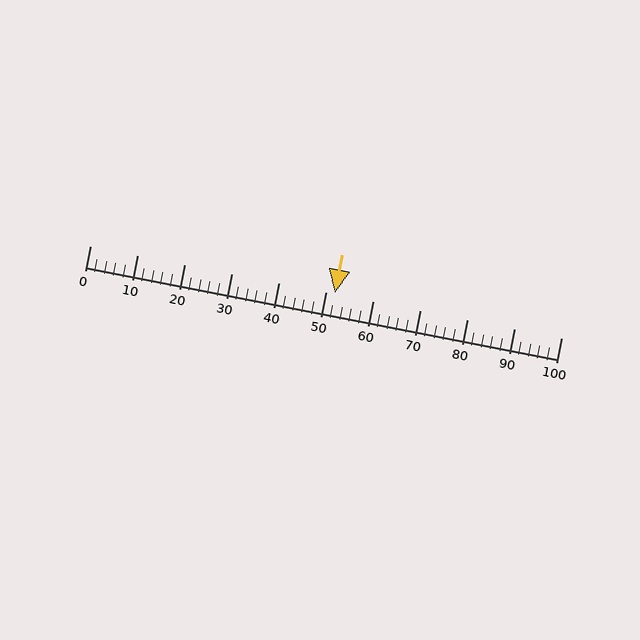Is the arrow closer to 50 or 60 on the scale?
The arrow is closer to 50.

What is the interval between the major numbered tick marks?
The major tick marks are spaced 10 units apart.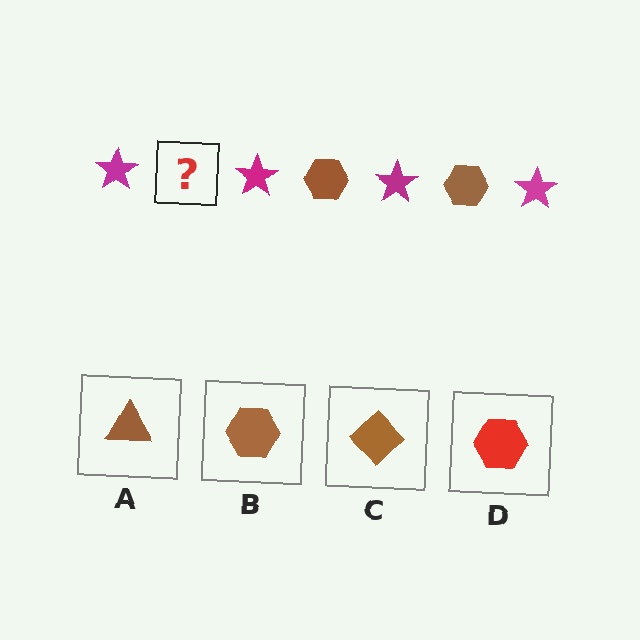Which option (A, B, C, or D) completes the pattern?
B.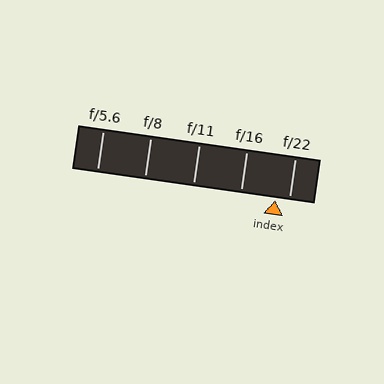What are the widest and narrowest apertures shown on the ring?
The widest aperture shown is f/5.6 and the narrowest is f/22.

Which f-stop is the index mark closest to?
The index mark is closest to f/22.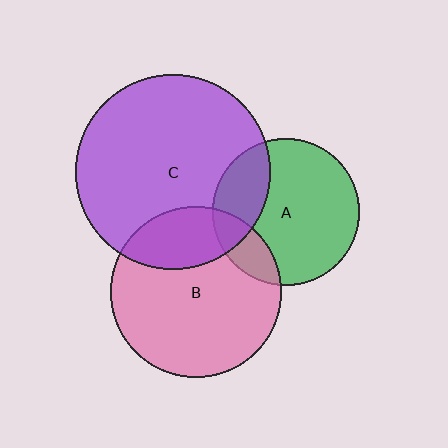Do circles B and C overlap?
Yes.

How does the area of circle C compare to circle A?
Approximately 1.7 times.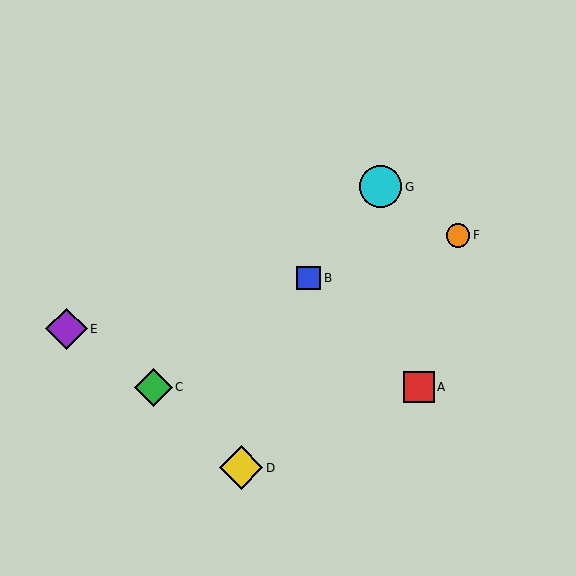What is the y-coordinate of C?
Object C is at y≈387.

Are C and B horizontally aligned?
No, C is at y≈387 and B is at y≈278.